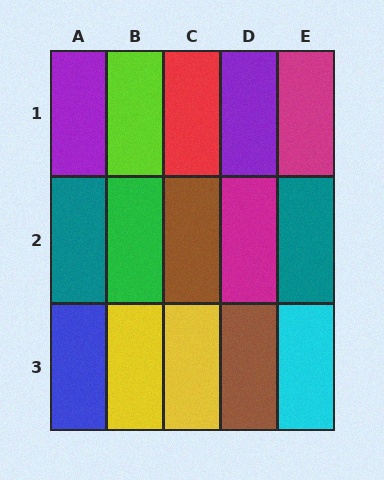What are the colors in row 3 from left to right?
Blue, yellow, yellow, brown, cyan.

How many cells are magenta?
2 cells are magenta.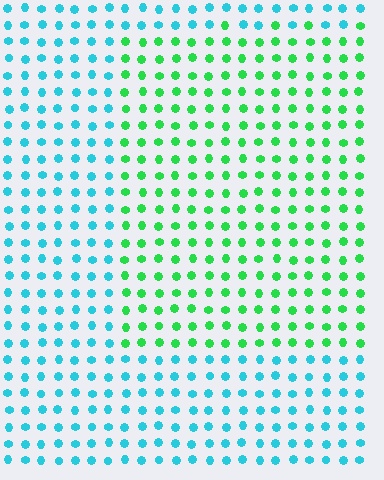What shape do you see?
I see a rectangle.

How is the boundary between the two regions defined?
The boundary is defined purely by a slight shift in hue (about 54 degrees). Spacing, size, and orientation are identical on both sides.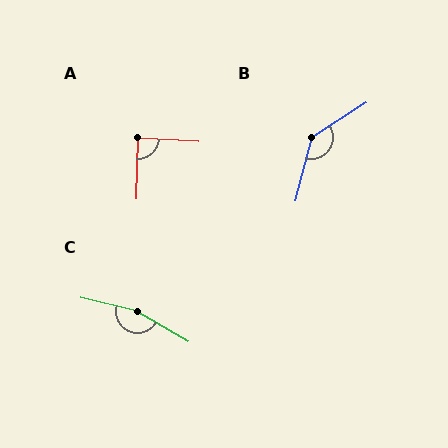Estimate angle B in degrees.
Approximately 138 degrees.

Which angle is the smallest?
A, at approximately 88 degrees.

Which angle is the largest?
C, at approximately 163 degrees.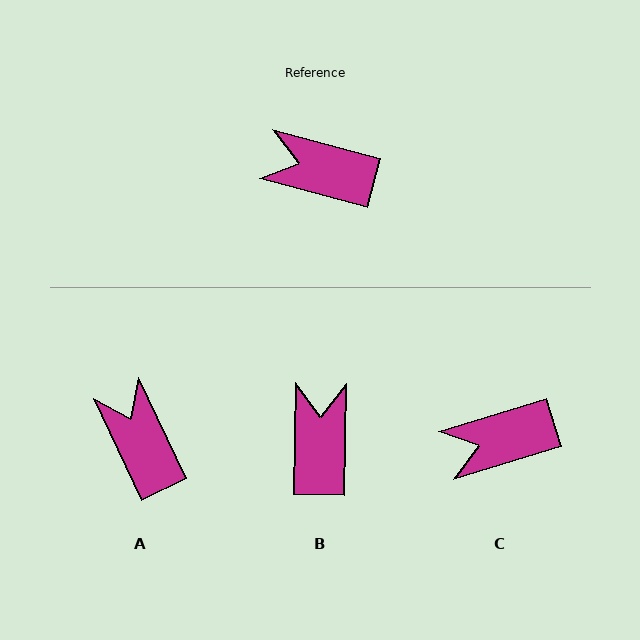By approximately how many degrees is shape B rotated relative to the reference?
Approximately 76 degrees clockwise.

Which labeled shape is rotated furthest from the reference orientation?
B, about 76 degrees away.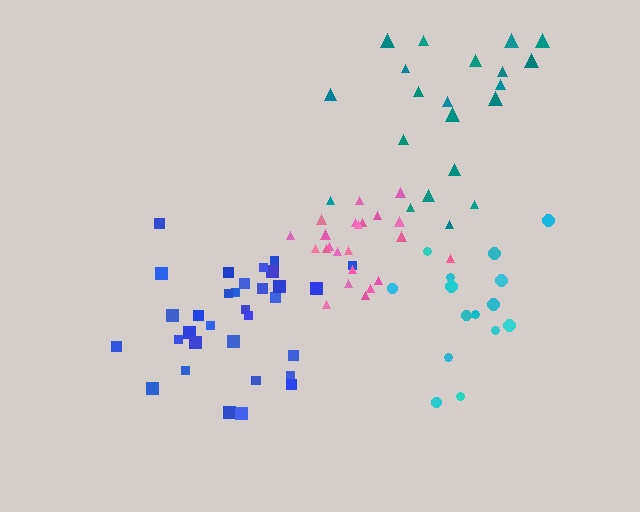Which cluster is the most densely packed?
Pink.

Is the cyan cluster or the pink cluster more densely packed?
Pink.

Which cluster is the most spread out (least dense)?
Teal.